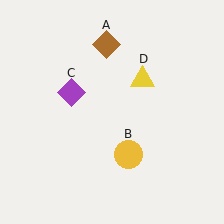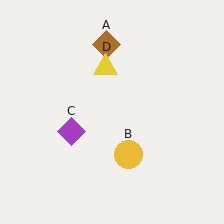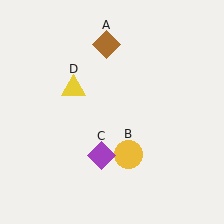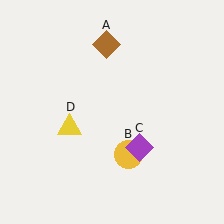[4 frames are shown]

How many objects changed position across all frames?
2 objects changed position: purple diamond (object C), yellow triangle (object D).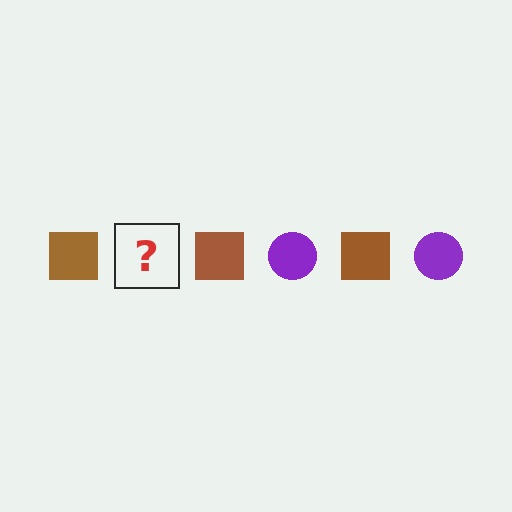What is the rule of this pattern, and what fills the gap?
The rule is that the pattern alternates between brown square and purple circle. The gap should be filled with a purple circle.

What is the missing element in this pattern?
The missing element is a purple circle.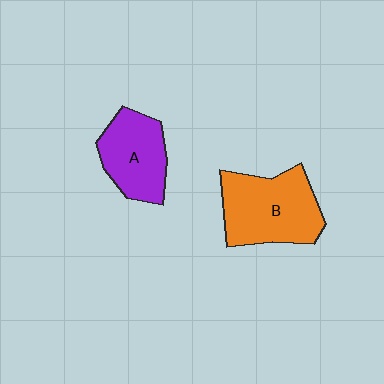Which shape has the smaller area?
Shape A (purple).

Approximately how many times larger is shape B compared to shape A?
Approximately 1.3 times.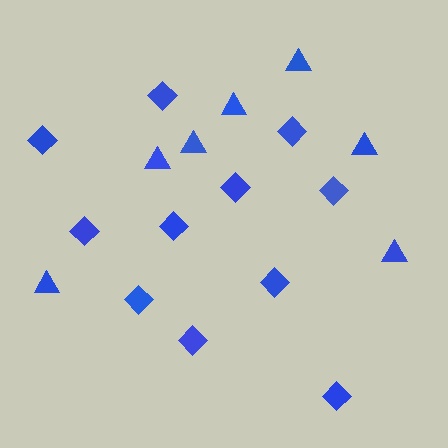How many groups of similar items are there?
There are 2 groups: one group of triangles (7) and one group of diamonds (11).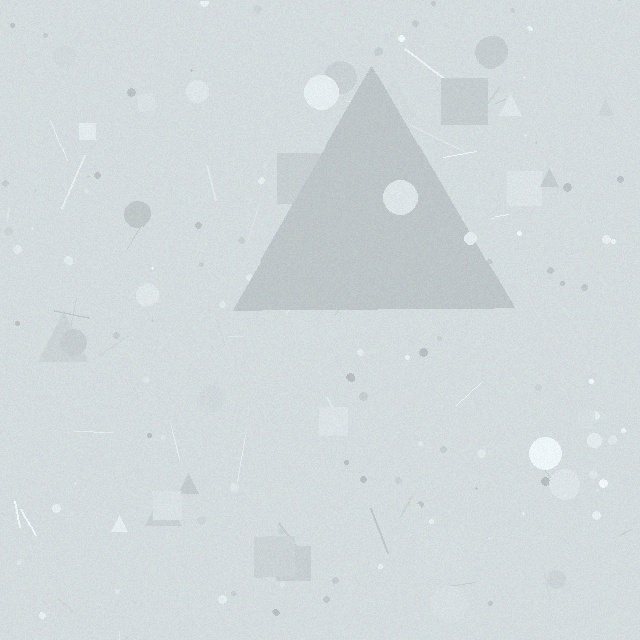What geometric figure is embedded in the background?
A triangle is embedded in the background.